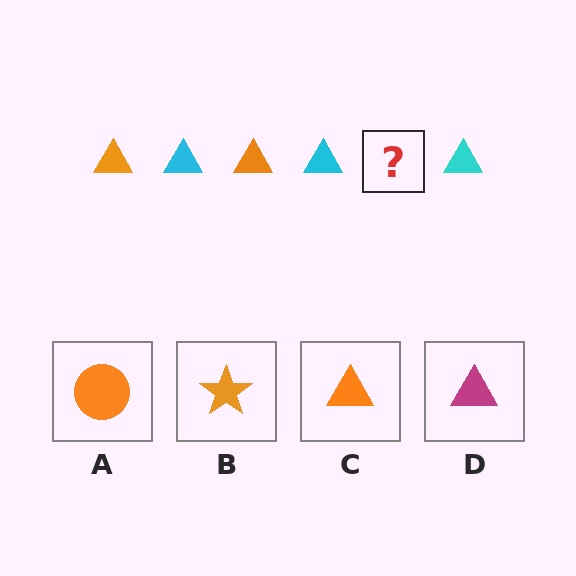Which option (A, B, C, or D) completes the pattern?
C.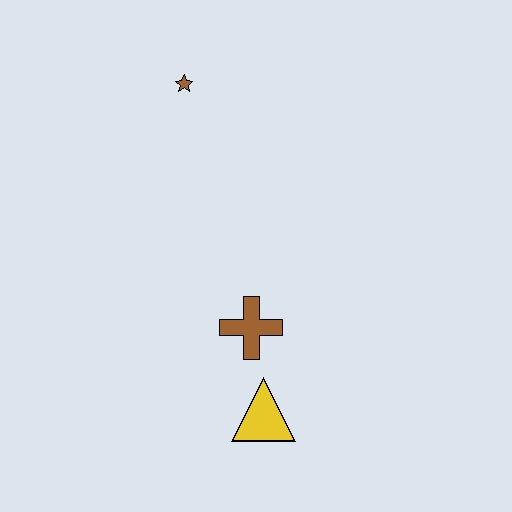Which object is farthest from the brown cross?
The brown star is farthest from the brown cross.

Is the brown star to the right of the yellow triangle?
No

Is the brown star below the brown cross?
No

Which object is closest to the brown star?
The brown cross is closest to the brown star.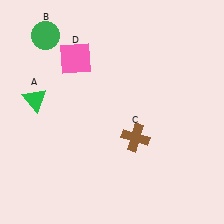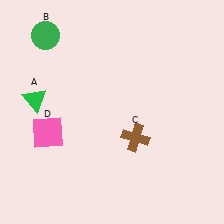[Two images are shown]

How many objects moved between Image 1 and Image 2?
1 object moved between the two images.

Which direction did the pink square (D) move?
The pink square (D) moved down.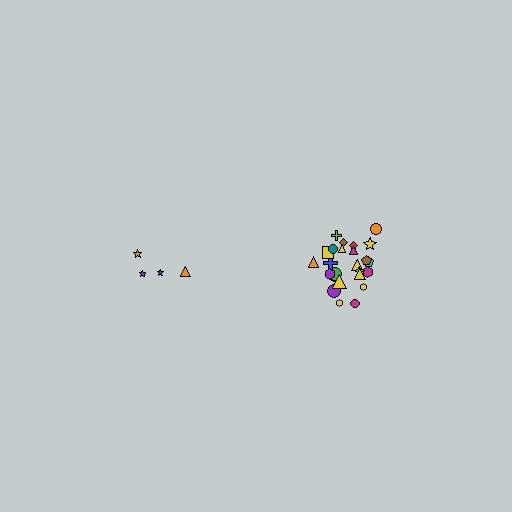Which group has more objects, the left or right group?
The right group.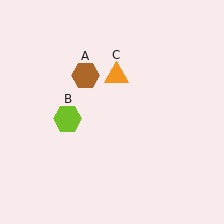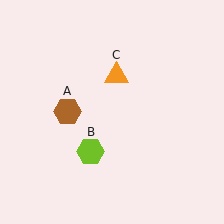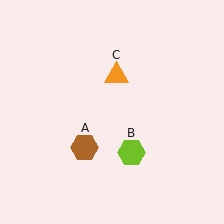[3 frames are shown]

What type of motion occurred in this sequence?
The brown hexagon (object A), lime hexagon (object B) rotated counterclockwise around the center of the scene.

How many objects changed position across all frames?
2 objects changed position: brown hexagon (object A), lime hexagon (object B).